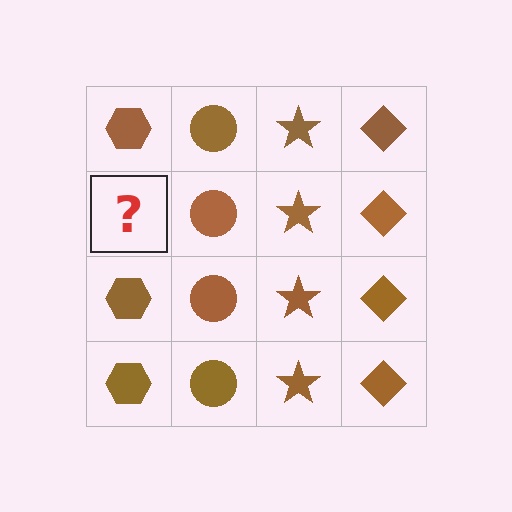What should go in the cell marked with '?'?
The missing cell should contain a brown hexagon.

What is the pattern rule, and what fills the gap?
The rule is that each column has a consistent shape. The gap should be filled with a brown hexagon.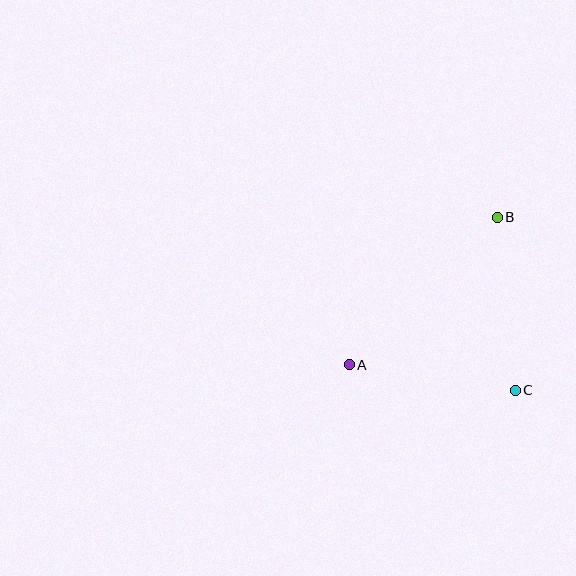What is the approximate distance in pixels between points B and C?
The distance between B and C is approximately 174 pixels.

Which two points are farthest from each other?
Points A and B are farthest from each other.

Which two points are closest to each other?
Points A and C are closest to each other.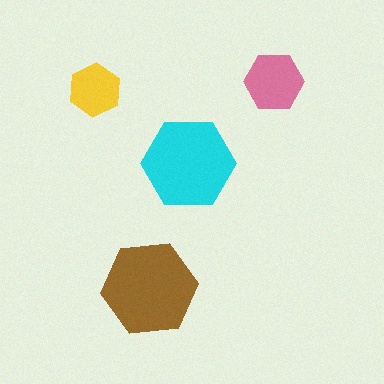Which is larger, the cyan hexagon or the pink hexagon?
The cyan one.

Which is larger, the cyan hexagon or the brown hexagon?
The brown one.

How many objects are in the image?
There are 4 objects in the image.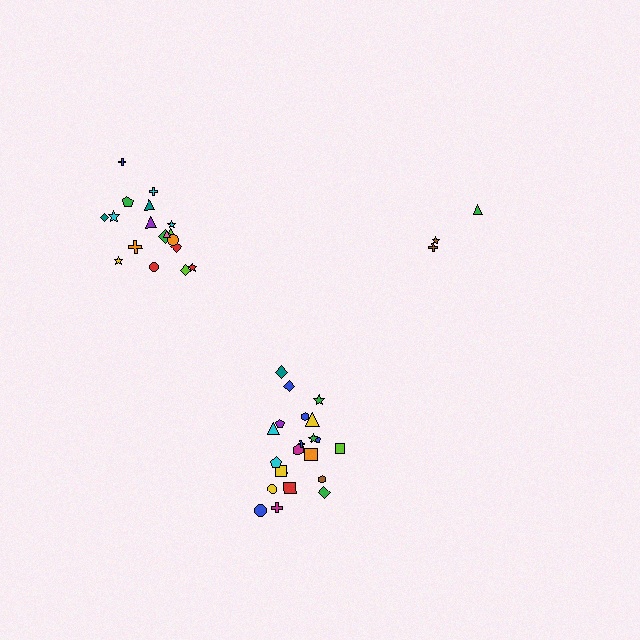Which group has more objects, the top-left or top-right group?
The top-left group.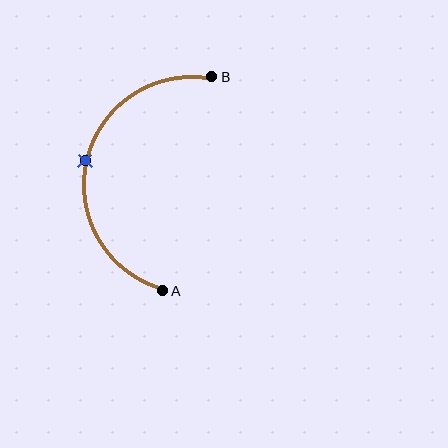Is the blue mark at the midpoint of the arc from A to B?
Yes. The blue mark lies on the arc at equal arc-length from both A and B — it is the arc midpoint.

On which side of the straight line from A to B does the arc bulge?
The arc bulges to the left of the straight line connecting A and B.